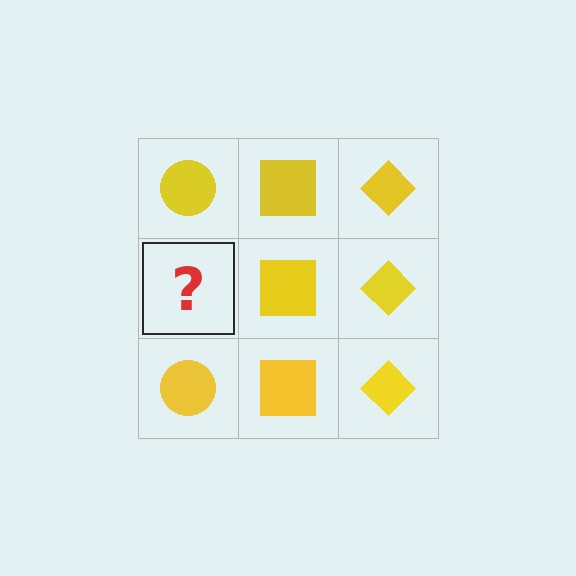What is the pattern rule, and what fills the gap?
The rule is that each column has a consistent shape. The gap should be filled with a yellow circle.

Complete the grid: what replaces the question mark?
The question mark should be replaced with a yellow circle.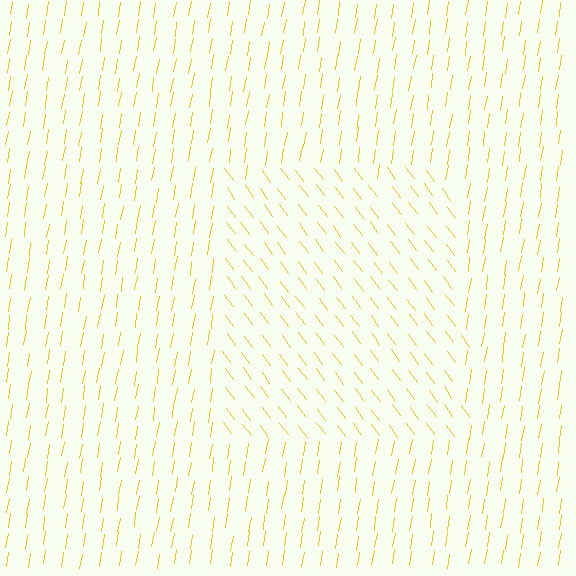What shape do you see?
I see a rectangle.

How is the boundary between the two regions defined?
The boundary is defined purely by a change in line orientation (approximately 45 degrees difference). All lines are the same color and thickness.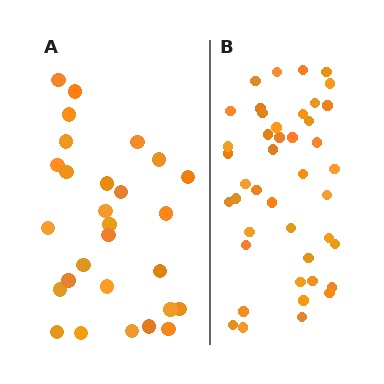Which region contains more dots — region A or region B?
Region B (the right region) has more dots.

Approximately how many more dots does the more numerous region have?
Region B has approximately 15 more dots than region A.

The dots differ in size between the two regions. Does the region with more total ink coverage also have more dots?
No. Region A has more total ink coverage because its dots are larger, but region B actually contains more individual dots. Total area can be misleading — the number of items is what matters here.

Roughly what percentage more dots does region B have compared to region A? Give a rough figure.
About 55% more.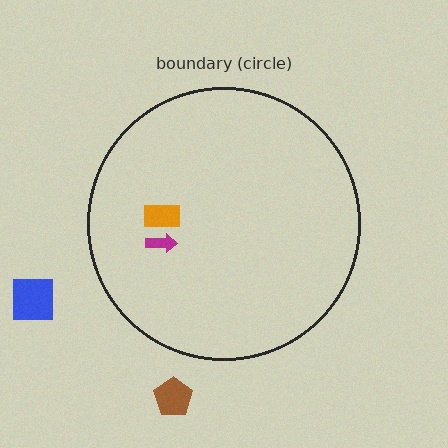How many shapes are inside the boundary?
2 inside, 2 outside.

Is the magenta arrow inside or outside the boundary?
Inside.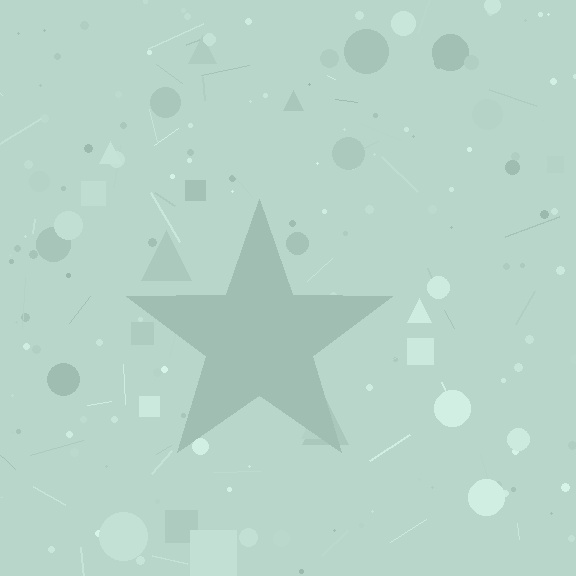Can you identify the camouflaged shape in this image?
The camouflaged shape is a star.